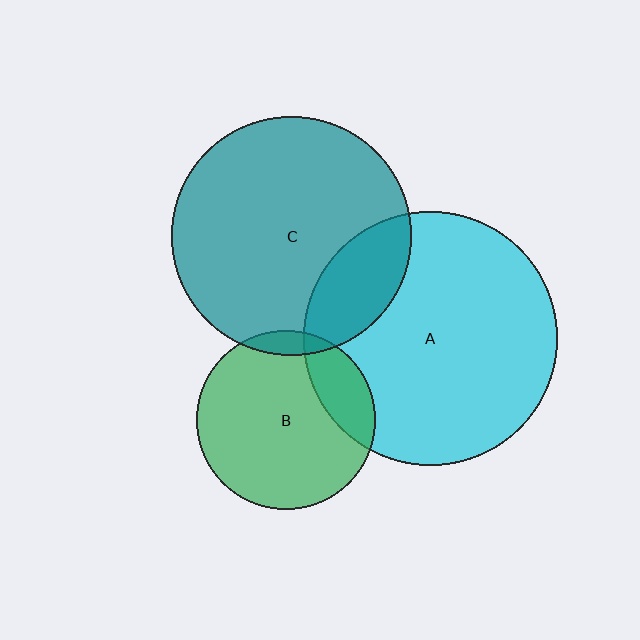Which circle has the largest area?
Circle A (cyan).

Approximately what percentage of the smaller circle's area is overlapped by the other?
Approximately 5%.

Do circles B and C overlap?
Yes.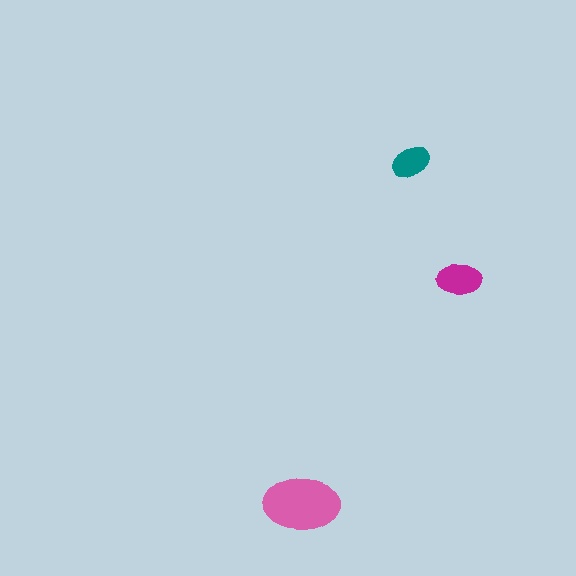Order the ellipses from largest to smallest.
the pink one, the magenta one, the teal one.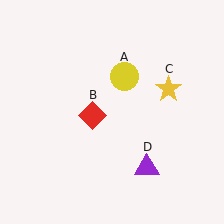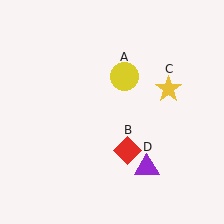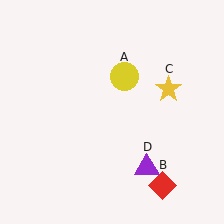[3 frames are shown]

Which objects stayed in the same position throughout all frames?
Yellow circle (object A) and yellow star (object C) and purple triangle (object D) remained stationary.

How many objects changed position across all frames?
1 object changed position: red diamond (object B).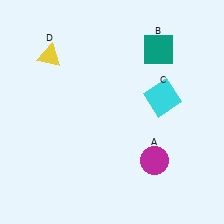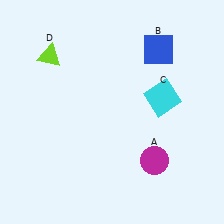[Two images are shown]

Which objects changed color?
B changed from teal to blue. D changed from yellow to lime.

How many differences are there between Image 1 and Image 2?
There are 2 differences between the two images.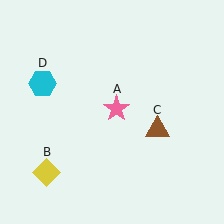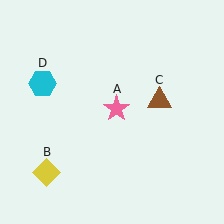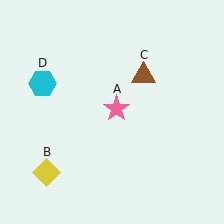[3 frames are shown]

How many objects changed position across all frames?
1 object changed position: brown triangle (object C).